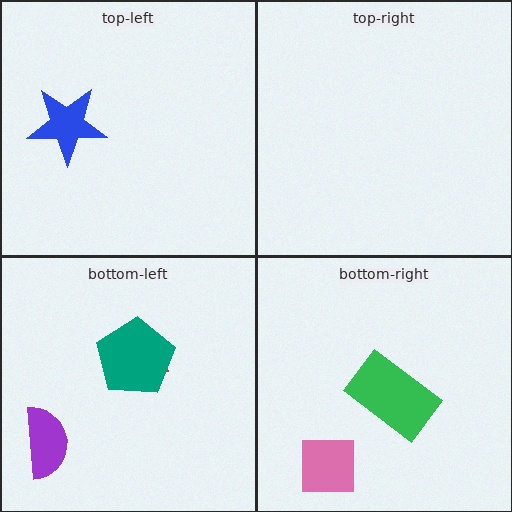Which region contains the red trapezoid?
The bottom-left region.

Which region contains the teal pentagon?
The bottom-left region.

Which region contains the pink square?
The bottom-right region.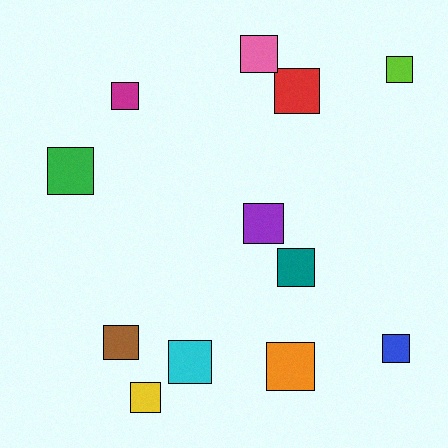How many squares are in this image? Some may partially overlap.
There are 12 squares.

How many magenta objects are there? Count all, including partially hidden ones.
There is 1 magenta object.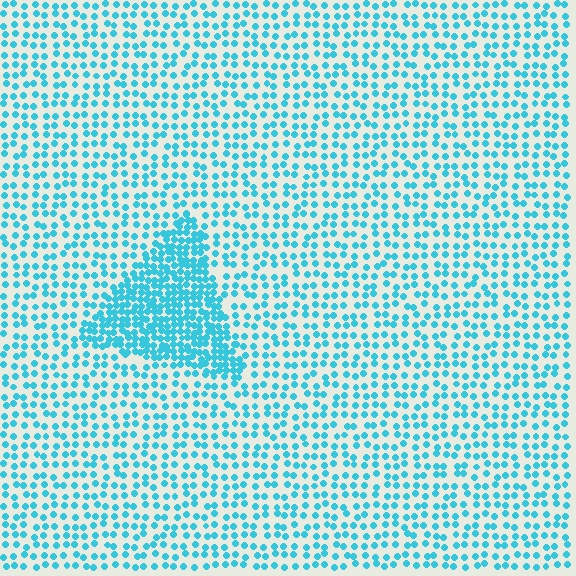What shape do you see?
I see a triangle.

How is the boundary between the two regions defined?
The boundary is defined by a change in element density (approximately 2.3x ratio). All elements are the same color, size, and shape.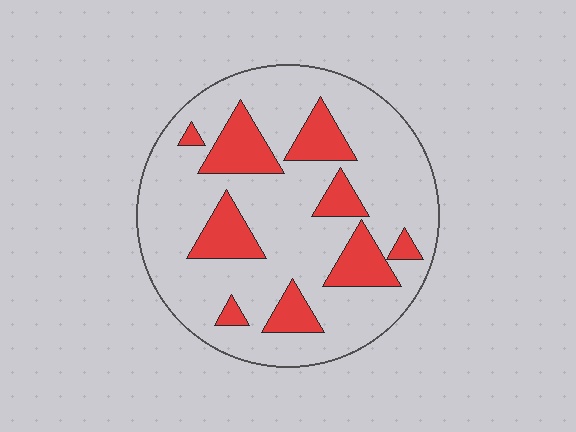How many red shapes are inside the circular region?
9.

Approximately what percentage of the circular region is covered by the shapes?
Approximately 25%.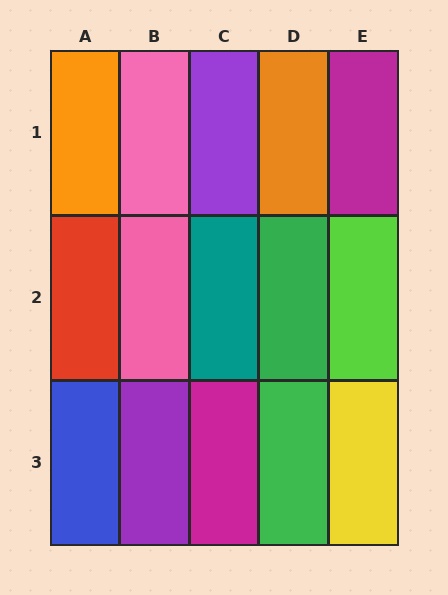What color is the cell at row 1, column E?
Magenta.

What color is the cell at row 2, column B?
Pink.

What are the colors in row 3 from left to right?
Blue, purple, magenta, green, yellow.